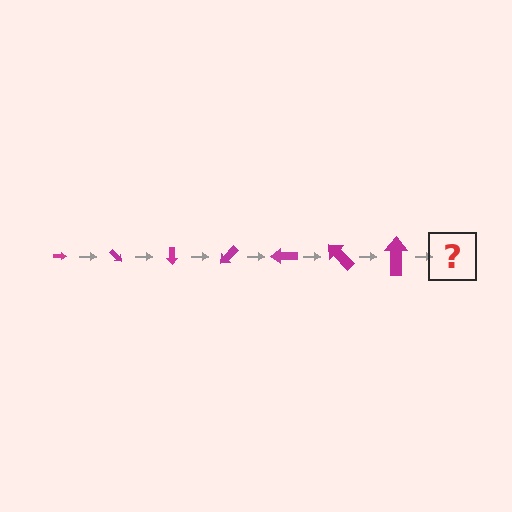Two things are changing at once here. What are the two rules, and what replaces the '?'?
The two rules are that the arrow grows larger each step and it rotates 45 degrees each step. The '?' should be an arrow, larger than the previous one and rotated 315 degrees from the start.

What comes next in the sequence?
The next element should be an arrow, larger than the previous one and rotated 315 degrees from the start.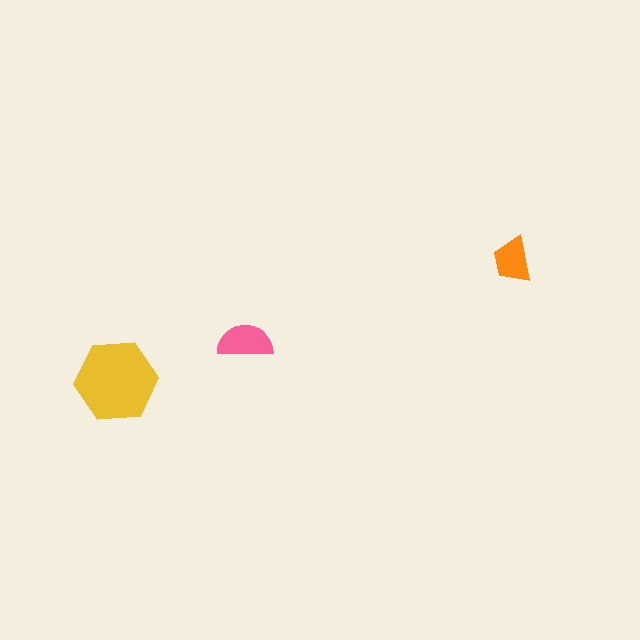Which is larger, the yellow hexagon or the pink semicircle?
The yellow hexagon.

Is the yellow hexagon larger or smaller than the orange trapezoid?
Larger.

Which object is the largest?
The yellow hexagon.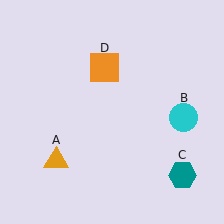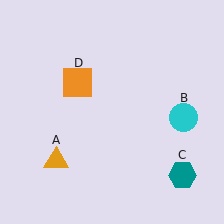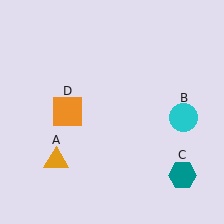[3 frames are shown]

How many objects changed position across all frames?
1 object changed position: orange square (object D).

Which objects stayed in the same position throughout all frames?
Orange triangle (object A) and cyan circle (object B) and teal hexagon (object C) remained stationary.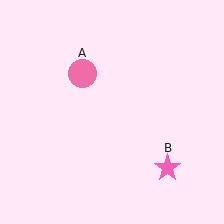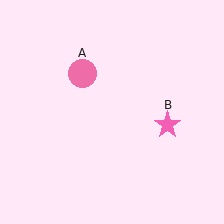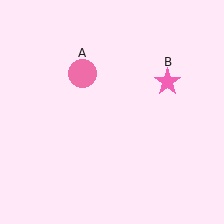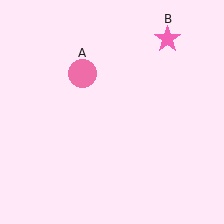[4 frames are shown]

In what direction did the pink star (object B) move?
The pink star (object B) moved up.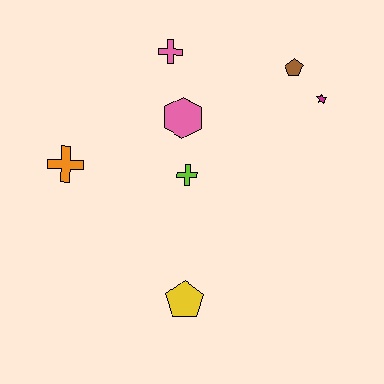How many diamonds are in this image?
There are no diamonds.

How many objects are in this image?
There are 7 objects.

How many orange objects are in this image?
There is 1 orange object.